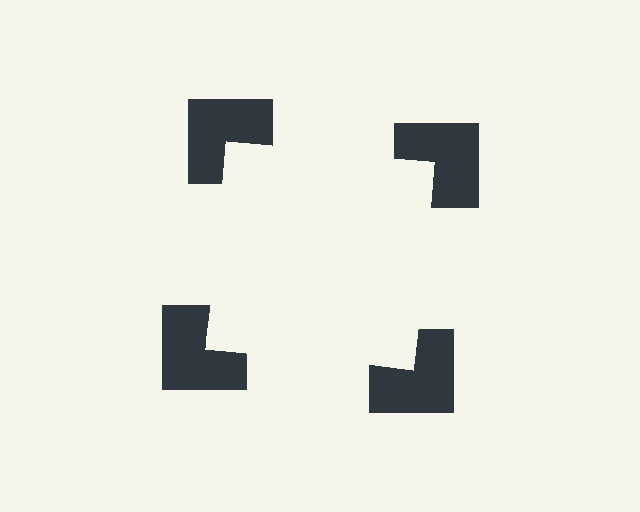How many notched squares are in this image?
There are 4 — one at each vertex of the illusory square.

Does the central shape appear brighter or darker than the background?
It typically appears slightly brighter than the background, even though no actual brightness change is drawn.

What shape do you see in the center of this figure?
An illusory square — its edges are inferred from the aligned wedge cuts in the notched squares, not physically drawn.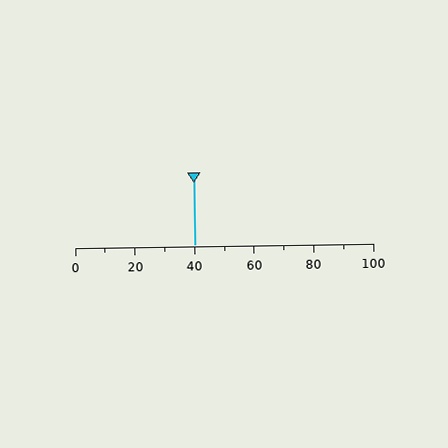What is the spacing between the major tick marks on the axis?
The major ticks are spaced 20 apart.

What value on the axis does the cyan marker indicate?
The marker indicates approximately 40.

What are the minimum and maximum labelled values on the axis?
The axis runs from 0 to 100.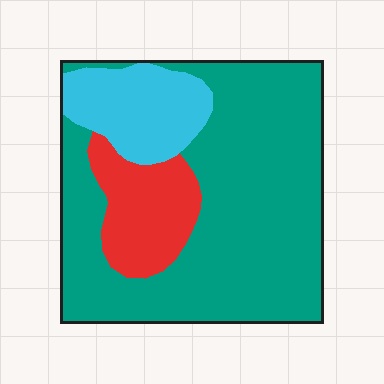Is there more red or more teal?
Teal.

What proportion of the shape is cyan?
Cyan takes up less than a quarter of the shape.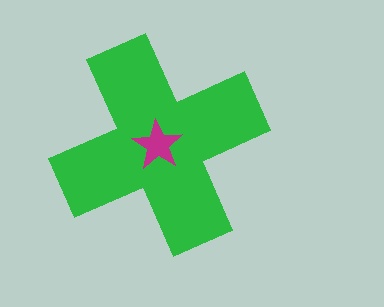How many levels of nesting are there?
2.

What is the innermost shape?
The magenta star.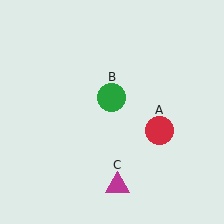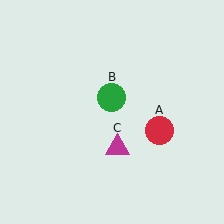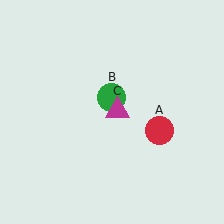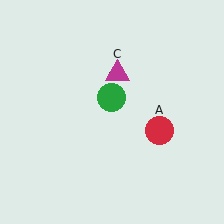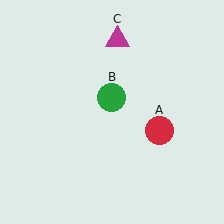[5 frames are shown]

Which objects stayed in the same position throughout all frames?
Red circle (object A) and green circle (object B) remained stationary.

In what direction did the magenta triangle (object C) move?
The magenta triangle (object C) moved up.